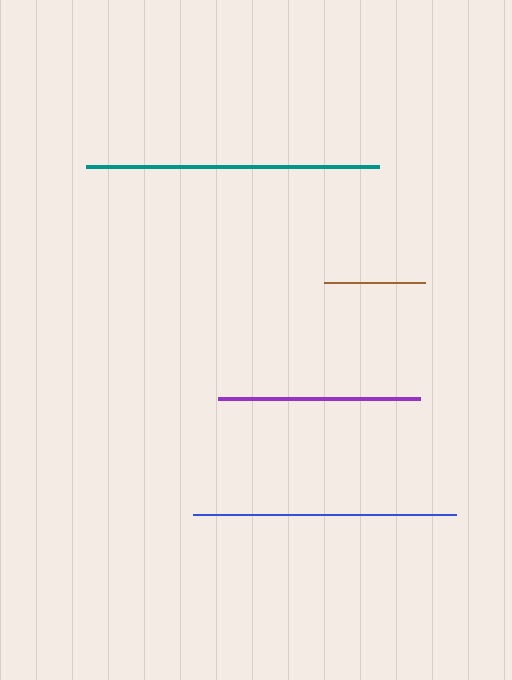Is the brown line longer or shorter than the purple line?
The purple line is longer than the brown line.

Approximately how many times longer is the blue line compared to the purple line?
The blue line is approximately 1.3 times the length of the purple line.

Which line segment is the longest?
The teal line is the longest at approximately 292 pixels.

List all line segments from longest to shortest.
From longest to shortest: teal, blue, purple, brown.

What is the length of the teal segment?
The teal segment is approximately 292 pixels long.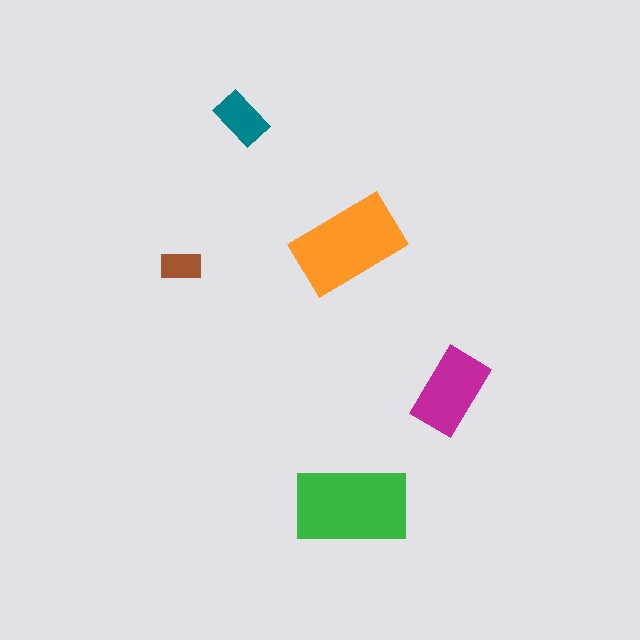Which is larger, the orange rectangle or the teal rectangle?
The orange one.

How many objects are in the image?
There are 5 objects in the image.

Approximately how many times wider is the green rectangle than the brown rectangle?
About 3 times wider.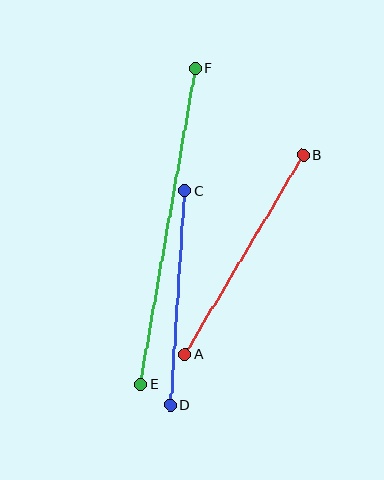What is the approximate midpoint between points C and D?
The midpoint is at approximately (178, 298) pixels.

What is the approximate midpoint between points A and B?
The midpoint is at approximately (244, 254) pixels.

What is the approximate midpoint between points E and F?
The midpoint is at approximately (168, 226) pixels.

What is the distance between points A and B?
The distance is approximately 232 pixels.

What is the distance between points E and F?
The distance is approximately 321 pixels.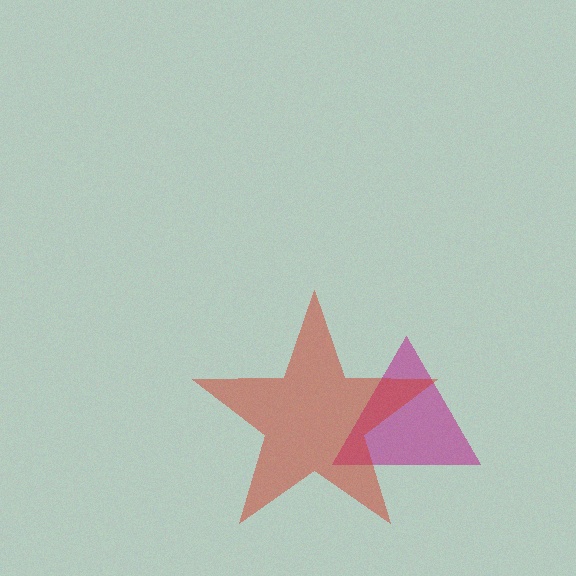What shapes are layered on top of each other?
The layered shapes are: a magenta triangle, a red star.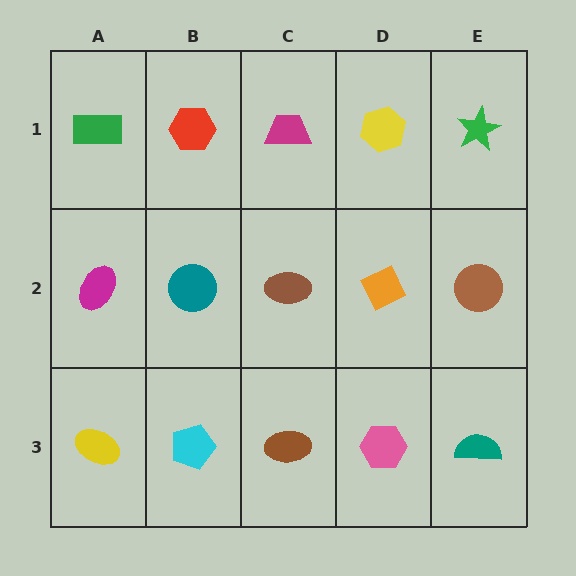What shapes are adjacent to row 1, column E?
A brown circle (row 2, column E), a yellow hexagon (row 1, column D).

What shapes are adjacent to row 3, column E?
A brown circle (row 2, column E), a pink hexagon (row 3, column D).